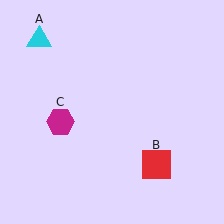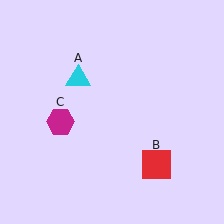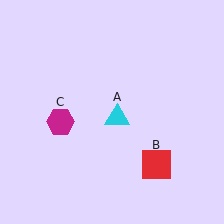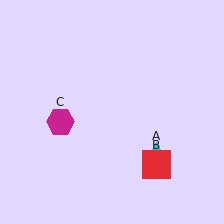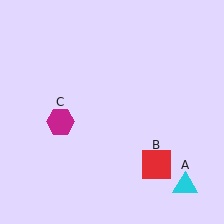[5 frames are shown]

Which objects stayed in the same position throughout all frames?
Red square (object B) and magenta hexagon (object C) remained stationary.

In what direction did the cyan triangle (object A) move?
The cyan triangle (object A) moved down and to the right.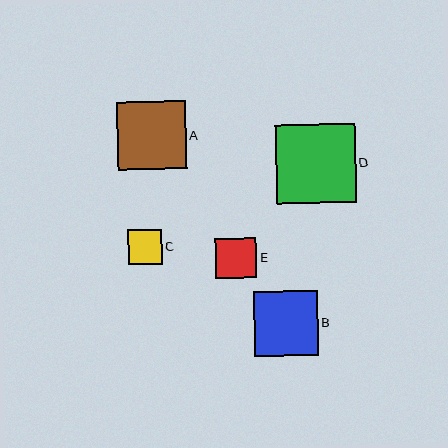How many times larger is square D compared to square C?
Square D is approximately 2.3 times the size of square C.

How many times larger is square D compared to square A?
Square D is approximately 1.2 times the size of square A.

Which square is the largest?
Square D is the largest with a size of approximately 80 pixels.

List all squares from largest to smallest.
From largest to smallest: D, A, B, E, C.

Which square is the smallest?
Square C is the smallest with a size of approximately 34 pixels.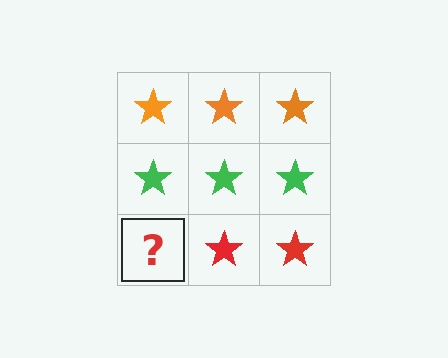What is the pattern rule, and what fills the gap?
The rule is that each row has a consistent color. The gap should be filled with a red star.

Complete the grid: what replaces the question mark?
The question mark should be replaced with a red star.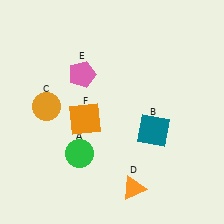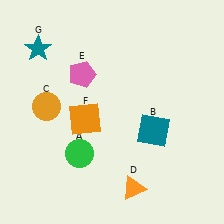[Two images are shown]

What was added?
A teal star (G) was added in Image 2.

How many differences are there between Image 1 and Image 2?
There is 1 difference between the two images.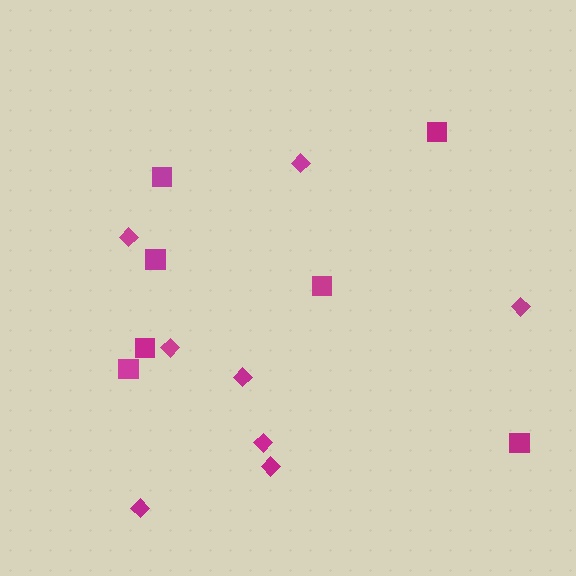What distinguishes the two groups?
There are 2 groups: one group of diamonds (8) and one group of squares (7).